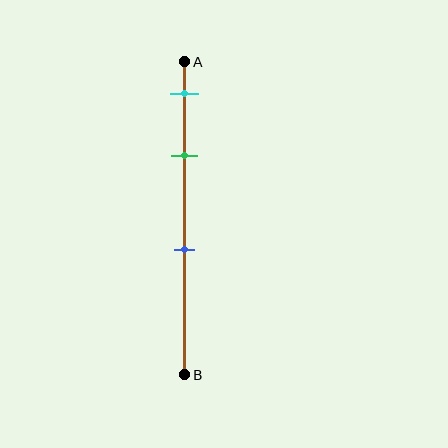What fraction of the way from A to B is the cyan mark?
The cyan mark is approximately 10% (0.1) of the way from A to B.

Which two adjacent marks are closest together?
The cyan and green marks are the closest adjacent pair.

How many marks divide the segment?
There are 3 marks dividing the segment.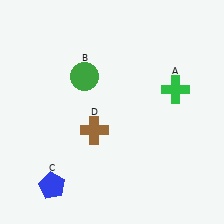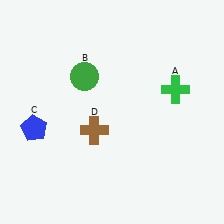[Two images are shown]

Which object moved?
The blue pentagon (C) moved up.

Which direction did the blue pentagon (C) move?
The blue pentagon (C) moved up.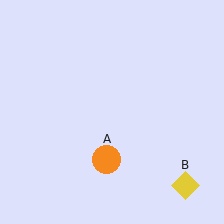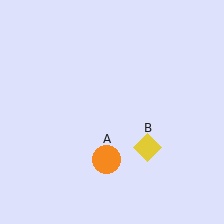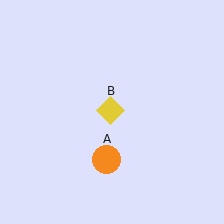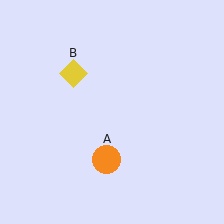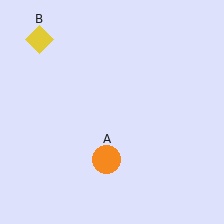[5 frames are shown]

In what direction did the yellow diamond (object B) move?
The yellow diamond (object B) moved up and to the left.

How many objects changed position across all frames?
1 object changed position: yellow diamond (object B).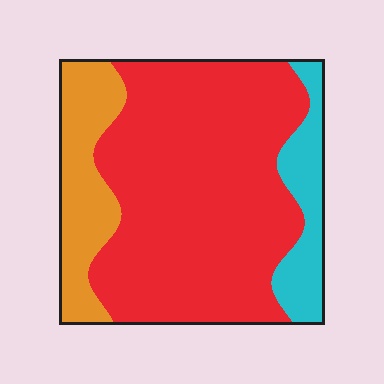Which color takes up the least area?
Cyan, at roughly 15%.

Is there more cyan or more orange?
Orange.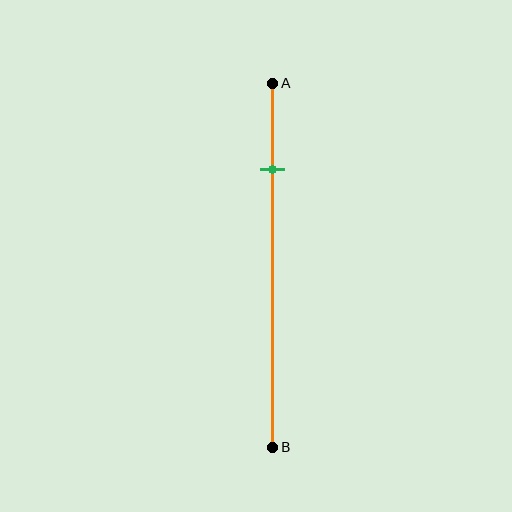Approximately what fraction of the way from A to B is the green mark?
The green mark is approximately 25% of the way from A to B.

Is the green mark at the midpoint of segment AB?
No, the mark is at about 25% from A, not at the 50% midpoint.